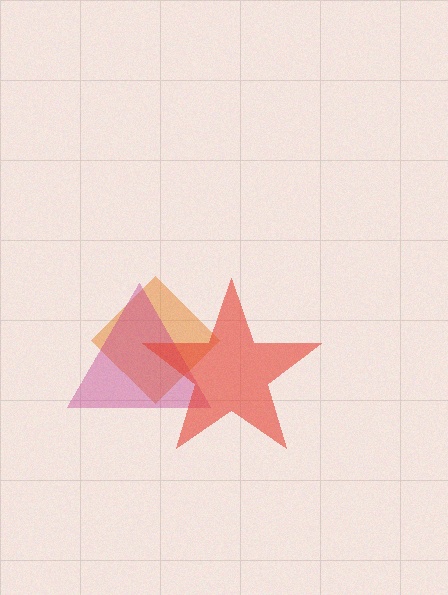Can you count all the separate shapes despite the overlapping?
Yes, there are 3 separate shapes.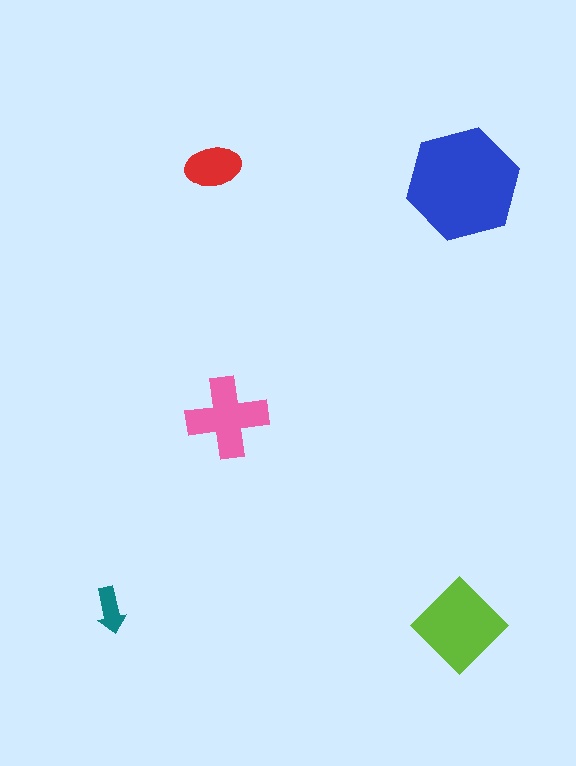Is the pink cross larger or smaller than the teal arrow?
Larger.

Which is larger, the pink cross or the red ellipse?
The pink cross.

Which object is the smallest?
The teal arrow.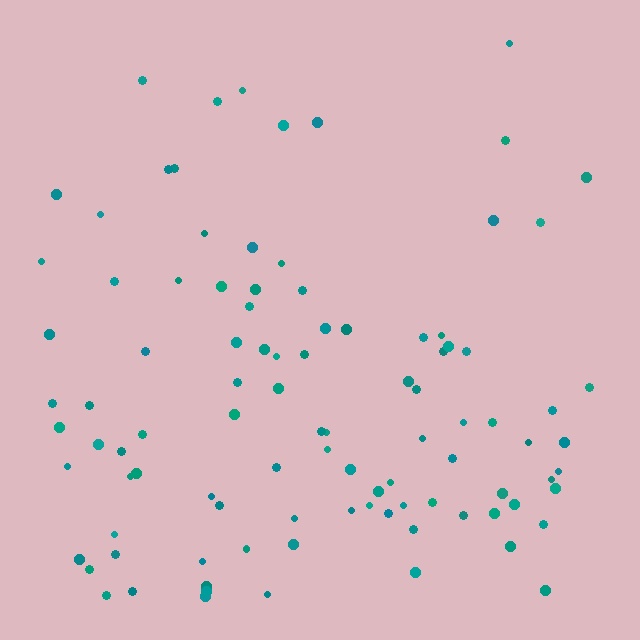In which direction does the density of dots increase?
From top to bottom, with the bottom side densest.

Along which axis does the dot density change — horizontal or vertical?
Vertical.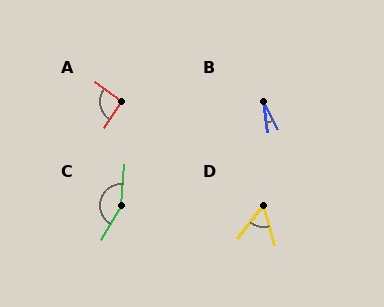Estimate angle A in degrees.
Approximately 94 degrees.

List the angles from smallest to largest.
B (19°), D (53°), A (94°), C (155°).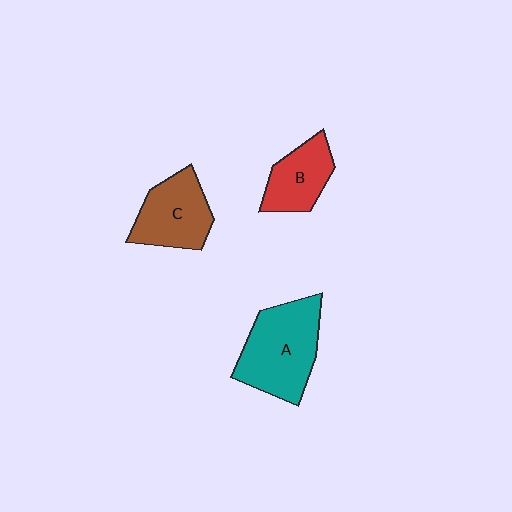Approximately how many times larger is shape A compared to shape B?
Approximately 1.7 times.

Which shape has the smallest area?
Shape B (red).